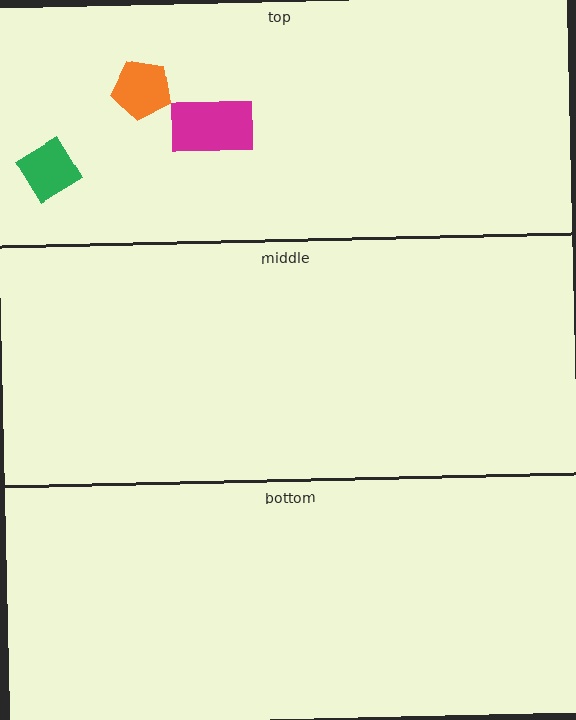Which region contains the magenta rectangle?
The top region.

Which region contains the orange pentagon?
The top region.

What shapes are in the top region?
The magenta rectangle, the orange pentagon, the green diamond.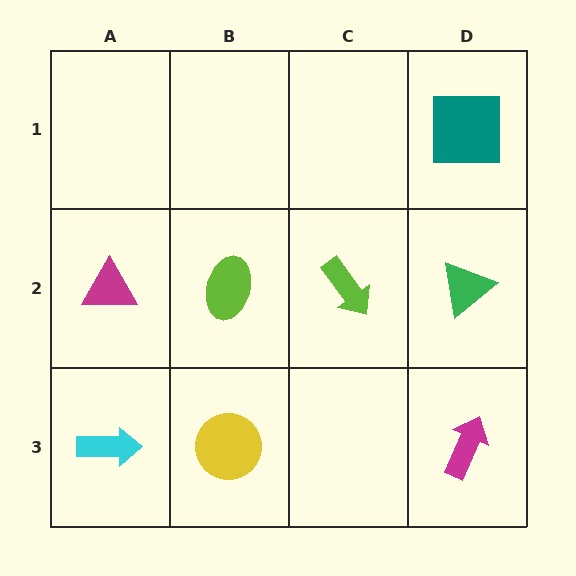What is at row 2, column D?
A green triangle.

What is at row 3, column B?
A yellow circle.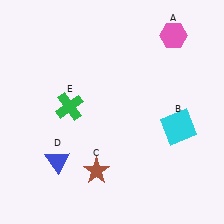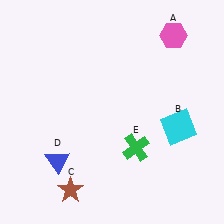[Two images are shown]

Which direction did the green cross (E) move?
The green cross (E) moved right.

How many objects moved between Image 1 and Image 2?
2 objects moved between the two images.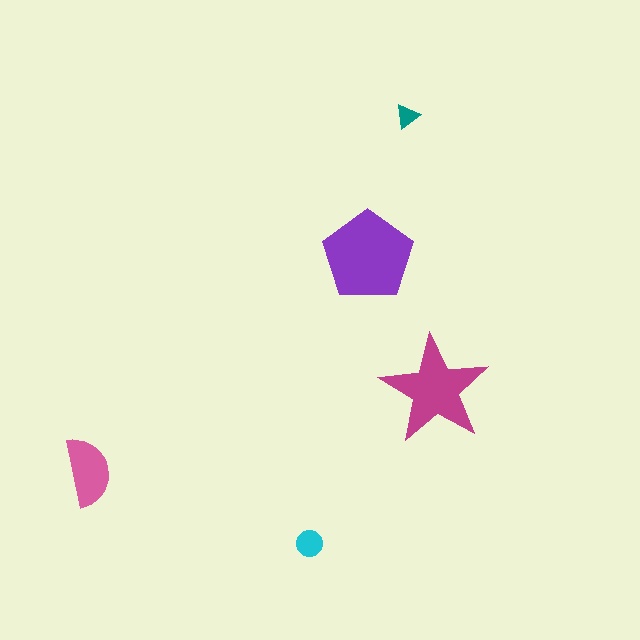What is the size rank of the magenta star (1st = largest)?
2nd.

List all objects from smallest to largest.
The teal triangle, the cyan circle, the pink semicircle, the magenta star, the purple pentagon.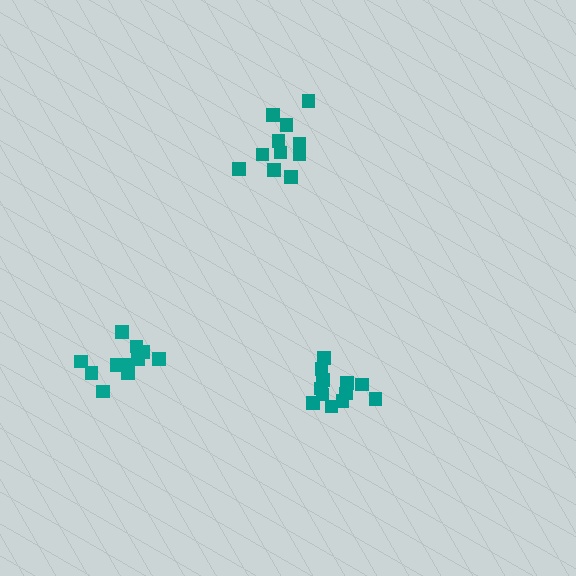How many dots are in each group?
Group 1: 11 dots, Group 2: 12 dots, Group 3: 11 dots (34 total).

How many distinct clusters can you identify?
There are 3 distinct clusters.